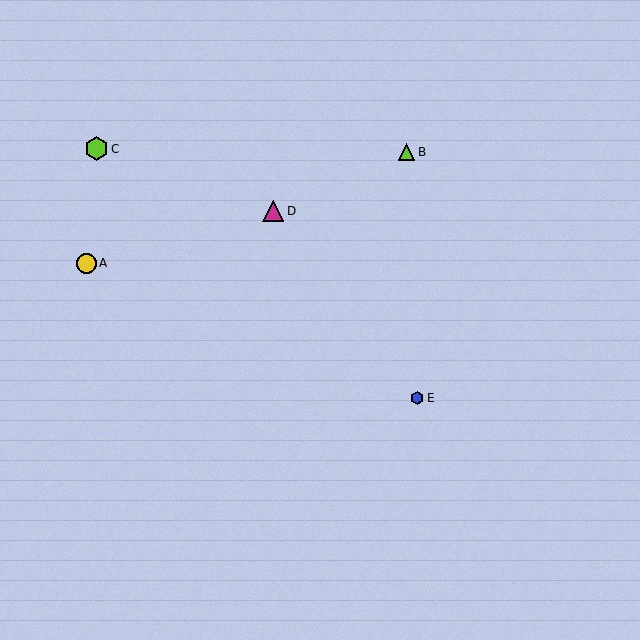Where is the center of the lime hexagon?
The center of the lime hexagon is at (96, 149).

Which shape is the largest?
The lime hexagon (labeled C) is the largest.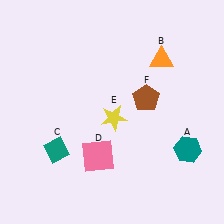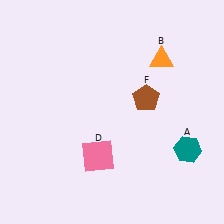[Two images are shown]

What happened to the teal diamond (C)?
The teal diamond (C) was removed in Image 2. It was in the bottom-left area of Image 1.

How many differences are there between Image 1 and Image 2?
There are 2 differences between the two images.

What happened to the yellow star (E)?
The yellow star (E) was removed in Image 2. It was in the bottom-right area of Image 1.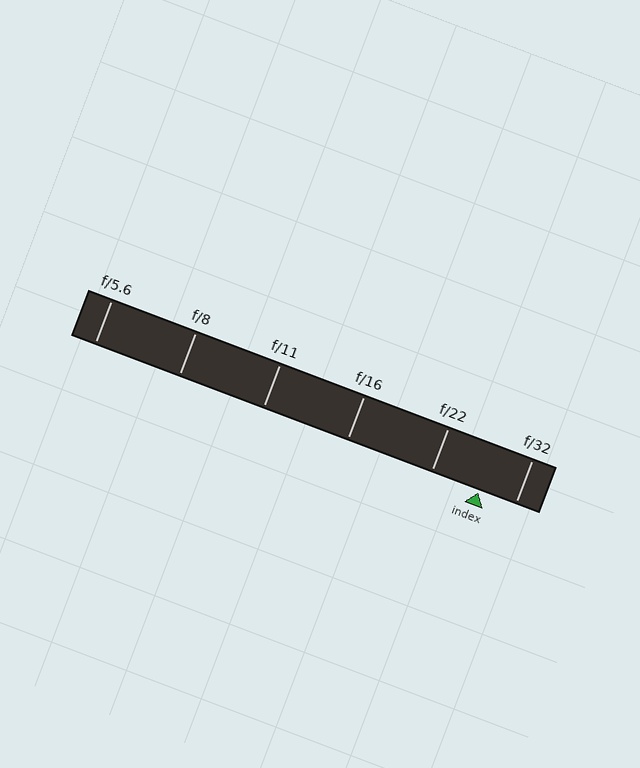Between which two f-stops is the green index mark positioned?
The index mark is between f/22 and f/32.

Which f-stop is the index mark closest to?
The index mark is closest to f/32.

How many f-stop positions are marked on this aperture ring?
There are 6 f-stop positions marked.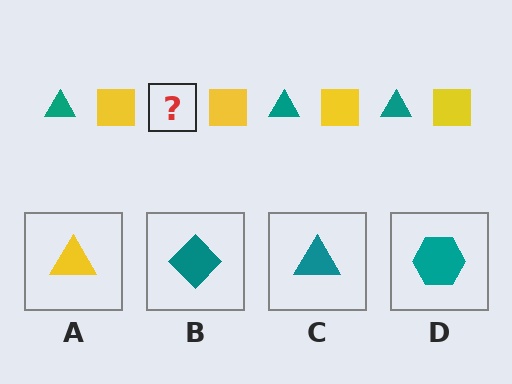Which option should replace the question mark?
Option C.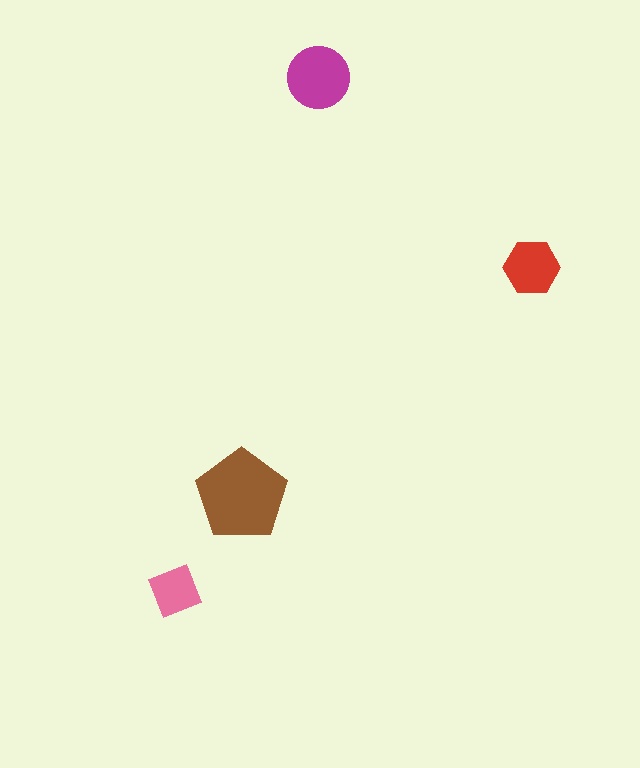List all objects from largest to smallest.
The brown pentagon, the magenta circle, the red hexagon, the pink diamond.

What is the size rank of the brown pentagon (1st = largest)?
1st.